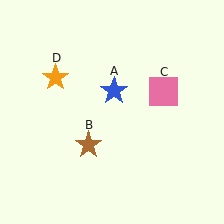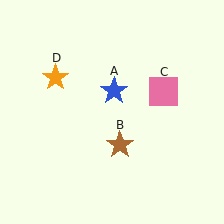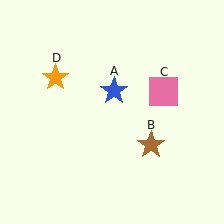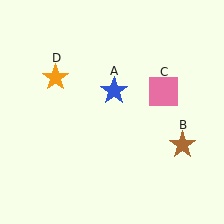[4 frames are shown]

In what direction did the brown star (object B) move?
The brown star (object B) moved right.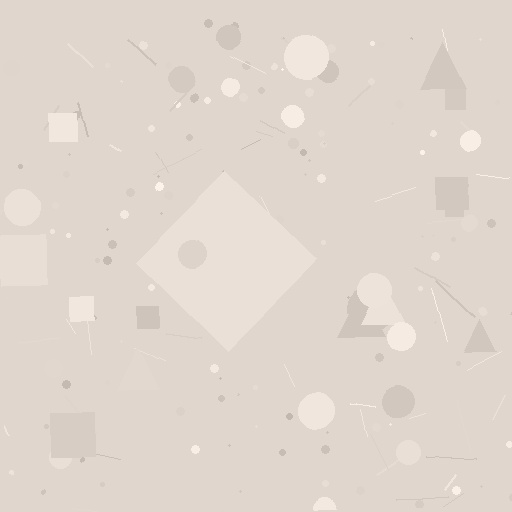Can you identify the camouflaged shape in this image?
The camouflaged shape is a diamond.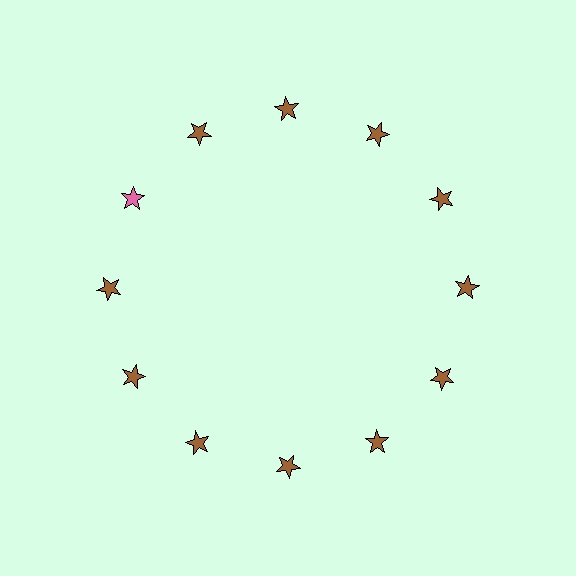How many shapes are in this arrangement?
There are 12 shapes arranged in a ring pattern.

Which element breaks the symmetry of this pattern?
The pink star at roughly the 10 o'clock position breaks the symmetry. All other shapes are brown stars.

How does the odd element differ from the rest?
It has a different color: pink instead of brown.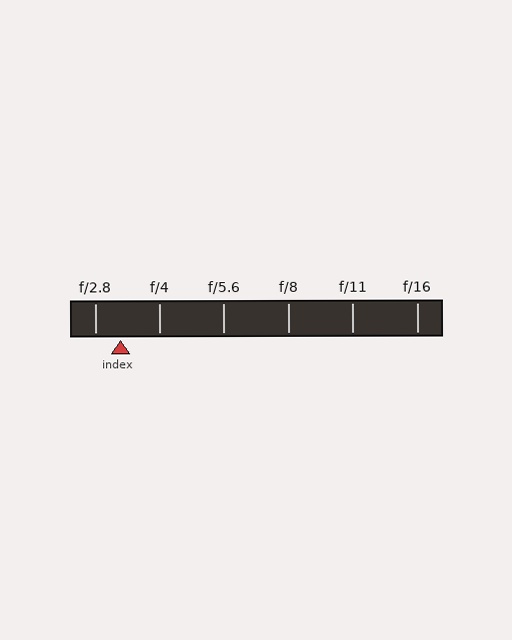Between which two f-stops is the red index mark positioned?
The index mark is between f/2.8 and f/4.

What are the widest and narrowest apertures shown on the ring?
The widest aperture shown is f/2.8 and the narrowest is f/16.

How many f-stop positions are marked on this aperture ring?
There are 6 f-stop positions marked.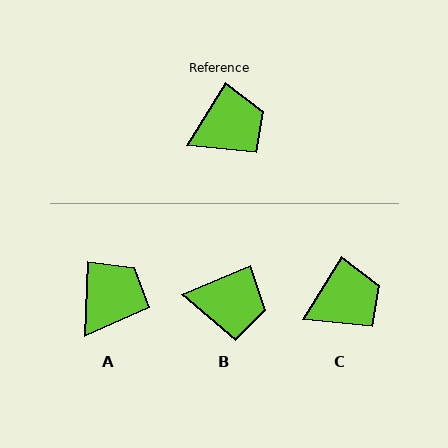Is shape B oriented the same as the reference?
No, it is off by about 34 degrees.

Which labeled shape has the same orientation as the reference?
C.